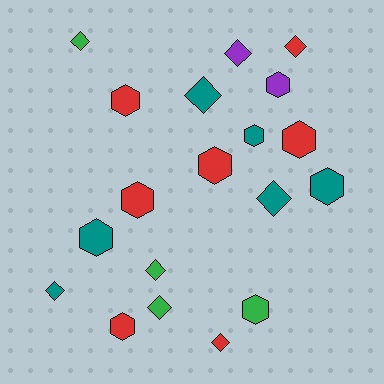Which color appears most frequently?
Red, with 7 objects.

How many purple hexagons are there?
There is 1 purple hexagon.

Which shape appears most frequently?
Hexagon, with 10 objects.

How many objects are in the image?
There are 19 objects.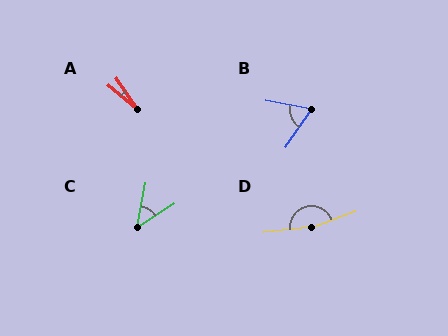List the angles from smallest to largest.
A (17°), C (46°), B (66°), D (167°).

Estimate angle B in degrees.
Approximately 66 degrees.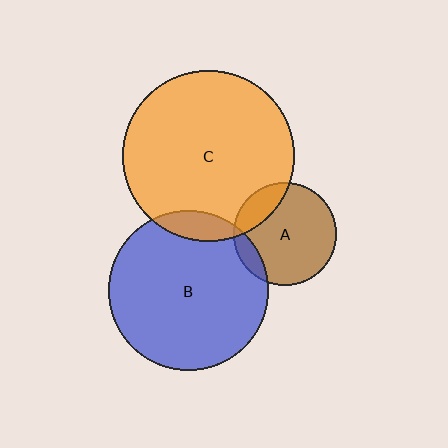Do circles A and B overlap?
Yes.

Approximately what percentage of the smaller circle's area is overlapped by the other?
Approximately 10%.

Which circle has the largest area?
Circle C (orange).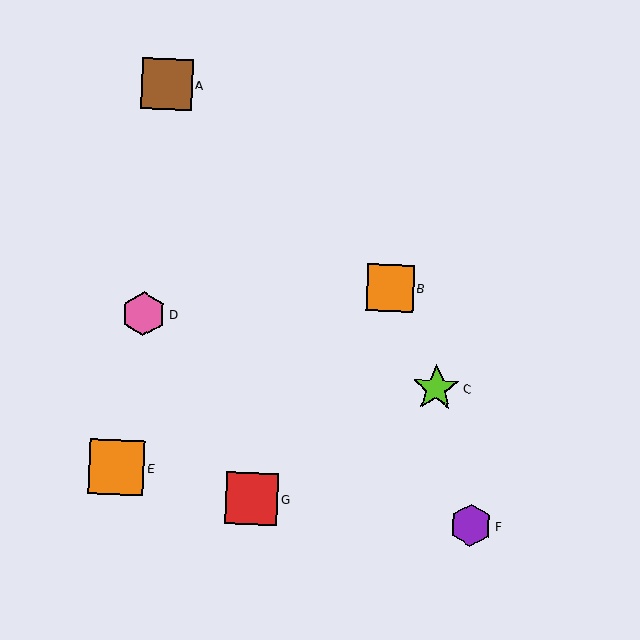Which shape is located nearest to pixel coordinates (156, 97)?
The brown square (labeled A) at (167, 84) is nearest to that location.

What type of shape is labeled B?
Shape B is an orange square.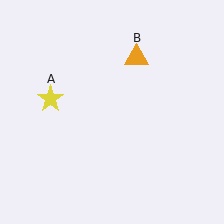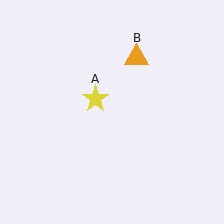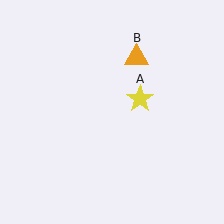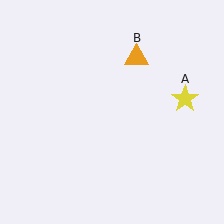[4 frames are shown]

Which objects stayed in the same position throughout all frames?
Orange triangle (object B) remained stationary.